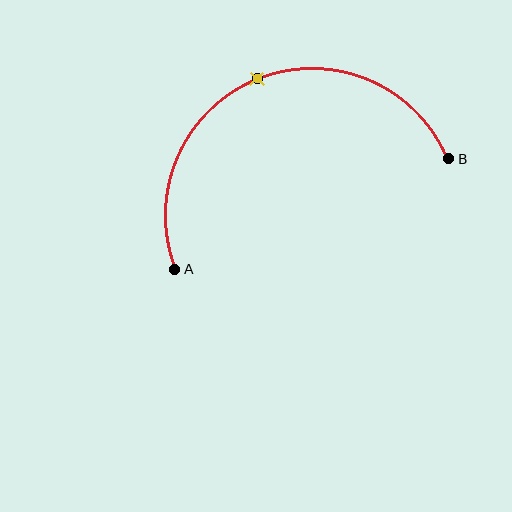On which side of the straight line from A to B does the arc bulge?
The arc bulges above the straight line connecting A and B.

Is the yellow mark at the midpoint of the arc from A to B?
Yes. The yellow mark lies on the arc at equal arc-length from both A and B — it is the arc midpoint.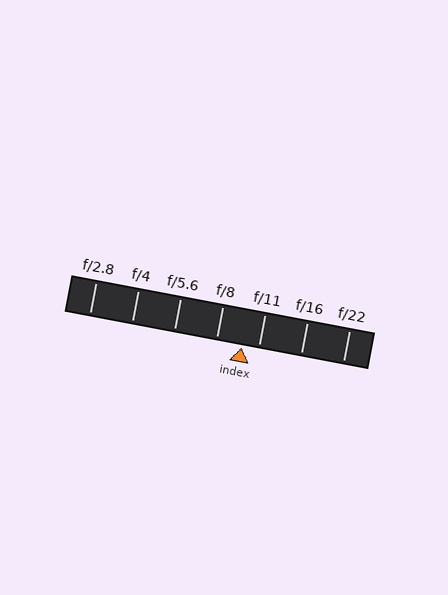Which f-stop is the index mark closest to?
The index mark is closest to f/11.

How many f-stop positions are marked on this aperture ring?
There are 7 f-stop positions marked.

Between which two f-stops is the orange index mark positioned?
The index mark is between f/8 and f/11.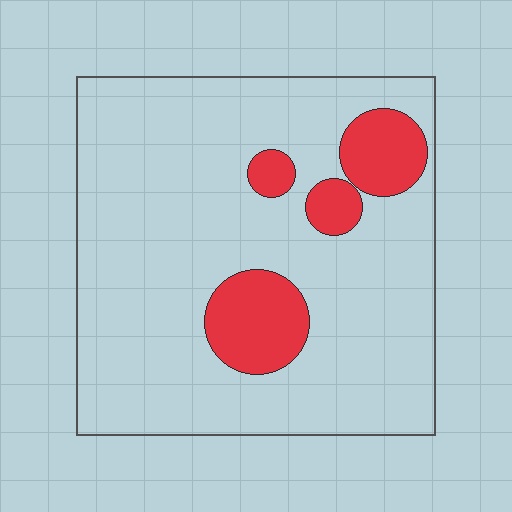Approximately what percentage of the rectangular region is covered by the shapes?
Approximately 15%.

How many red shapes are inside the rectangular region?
4.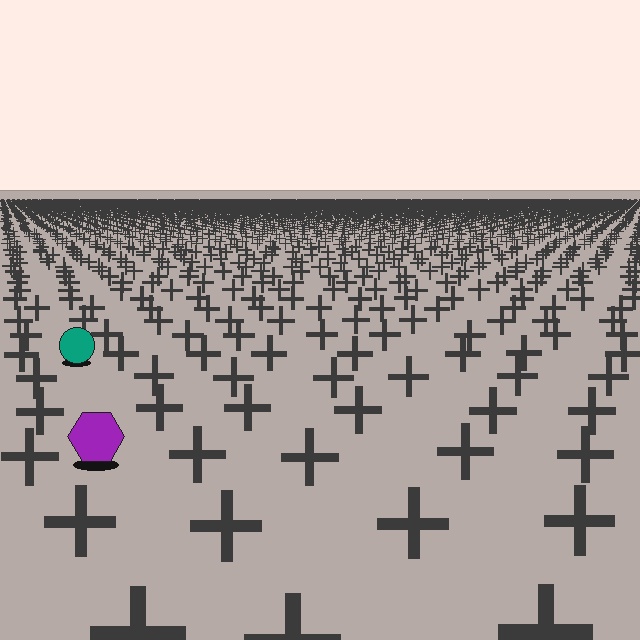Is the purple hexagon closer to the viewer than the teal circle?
Yes. The purple hexagon is closer — you can tell from the texture gradient: the ground texture is coarser near it.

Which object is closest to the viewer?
The purple hexagon is closest. The texture marks near it are larger and more spread out.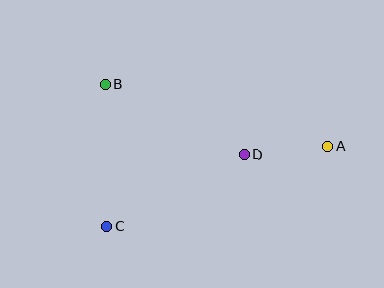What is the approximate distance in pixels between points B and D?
The distance between B and D is approximately 156 pixels.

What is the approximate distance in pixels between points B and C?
The distance between B and C is approximately 142 pixels.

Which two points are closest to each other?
Points A and D are closest to each other.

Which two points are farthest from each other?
Points A and C are farthest from each other.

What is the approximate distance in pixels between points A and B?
The distance between A and B is approximately 231 pixels.